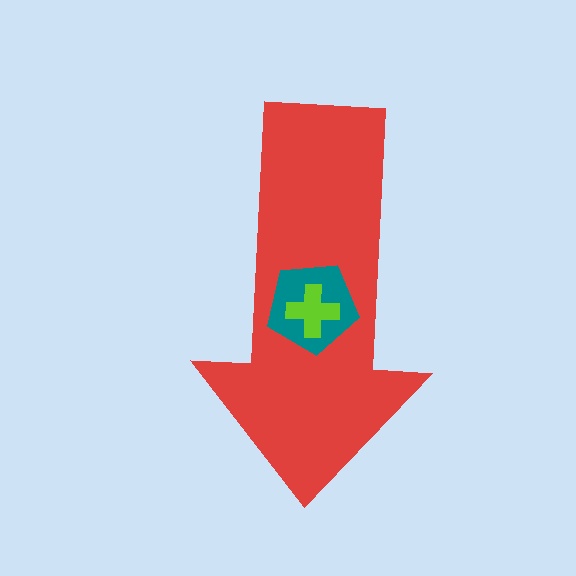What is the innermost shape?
The lime cross.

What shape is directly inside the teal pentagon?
The lime cross.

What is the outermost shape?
The red arrow.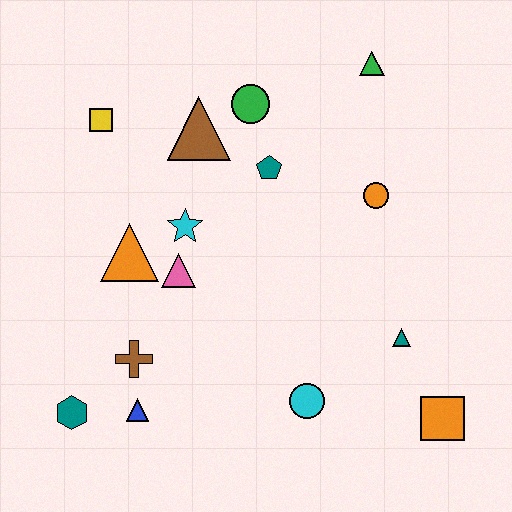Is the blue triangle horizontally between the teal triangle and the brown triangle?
No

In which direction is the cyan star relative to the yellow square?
The cyan star is below the yellow square.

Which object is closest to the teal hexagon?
The blue triangle is closest to the teal hexagon.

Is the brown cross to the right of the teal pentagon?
No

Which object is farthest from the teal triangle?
The yellow square is farthest from the teal triangle.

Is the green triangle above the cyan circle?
Yes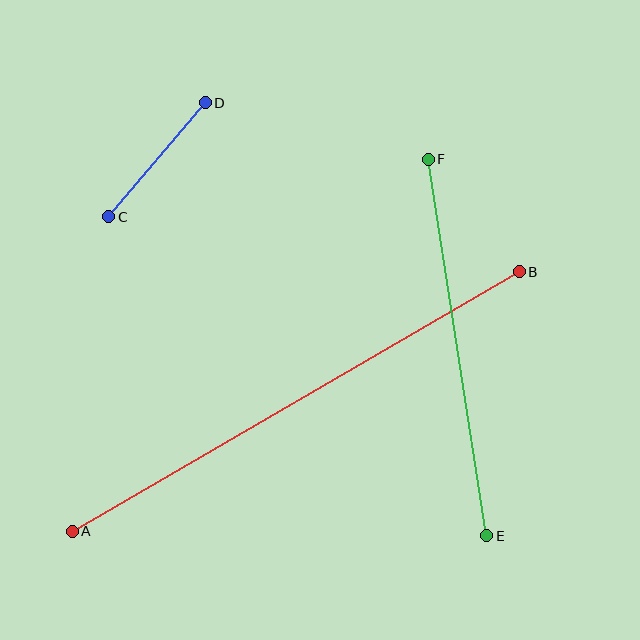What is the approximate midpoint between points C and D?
The midpoint is at approximately (157, 160) pixels.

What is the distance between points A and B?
The distance is approximately 517 pixels.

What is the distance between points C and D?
The distance is approximately 149 pixels.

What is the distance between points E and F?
The distance is approximately 381 pixels.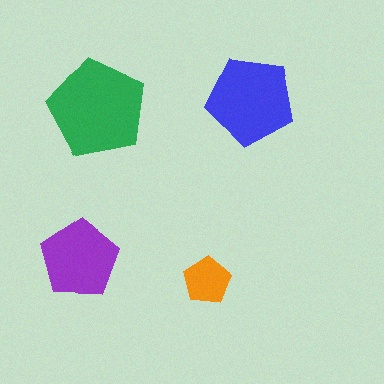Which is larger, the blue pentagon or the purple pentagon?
The blue one.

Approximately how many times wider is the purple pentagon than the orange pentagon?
About 1.5 times wider.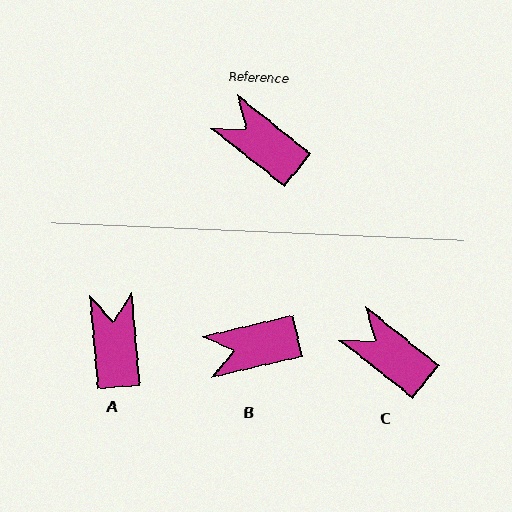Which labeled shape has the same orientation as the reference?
C.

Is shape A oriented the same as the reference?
No, it is off by about 47 degrees.